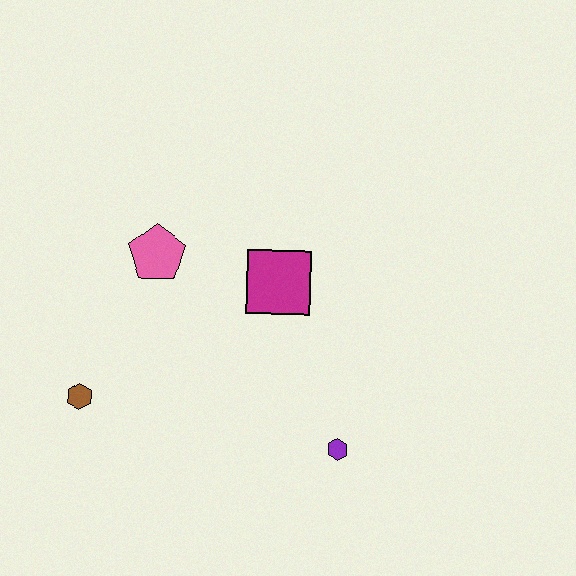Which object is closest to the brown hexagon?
The pink pentagon is closest to the brown hexagon.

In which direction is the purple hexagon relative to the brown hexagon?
The purple hexagon is to the right of the brown hexagon.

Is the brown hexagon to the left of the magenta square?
Yes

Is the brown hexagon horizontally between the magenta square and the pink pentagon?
No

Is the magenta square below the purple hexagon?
No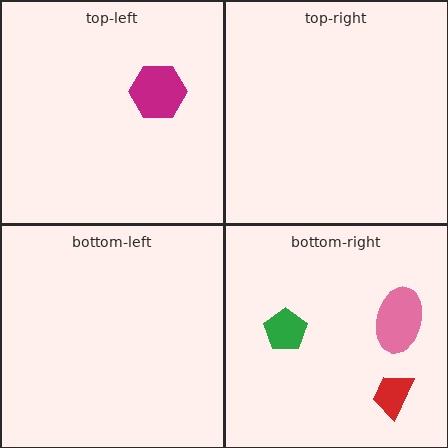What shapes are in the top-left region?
The magenta hexagon.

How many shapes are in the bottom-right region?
3.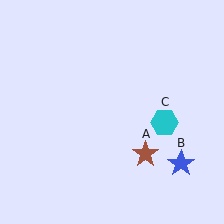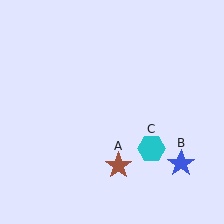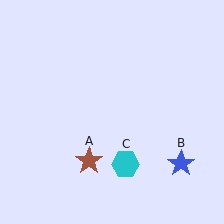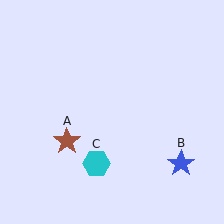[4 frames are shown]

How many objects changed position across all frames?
2 objects changed position: brown star (object A), cyan hexagon (object C).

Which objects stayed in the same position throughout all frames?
Blue star (object B) remained stationary.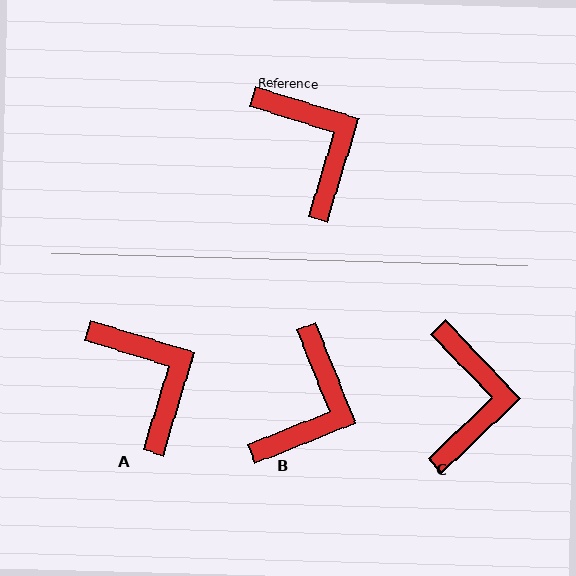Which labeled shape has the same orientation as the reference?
A.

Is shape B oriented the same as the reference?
No, it is off by about 51 degrees.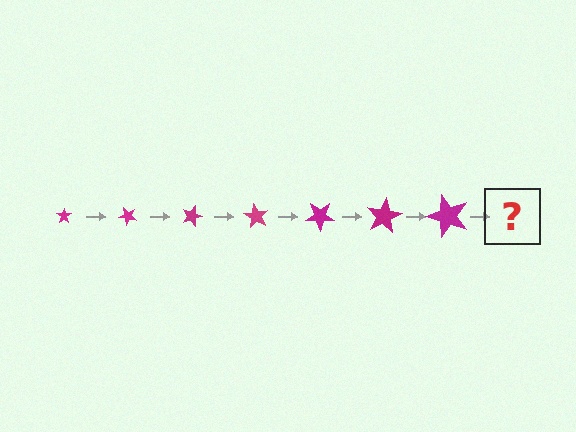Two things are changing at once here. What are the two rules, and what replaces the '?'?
The two rules are that the star grows larger each step and it rotates 45 degrees each step. The '?' should be a star, larger than the previous one and rotated 315 degrees from the start.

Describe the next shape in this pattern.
It should be a star, larger than the previous one and rotated 315 degrees from the start.